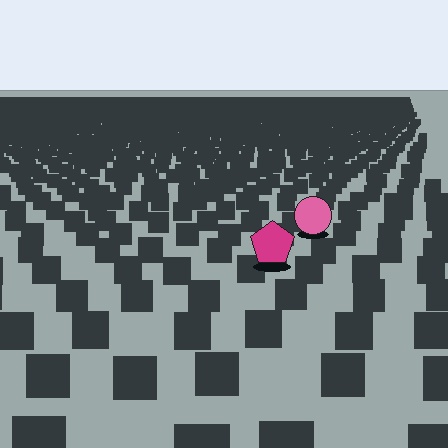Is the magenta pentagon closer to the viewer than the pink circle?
Yes. The magenta pentagon is closer — you can tell from the texture gradient: the ground texture is coarser near it.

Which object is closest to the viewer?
The magenta pentagon is closest. The texture marks near it are larger and more spread out.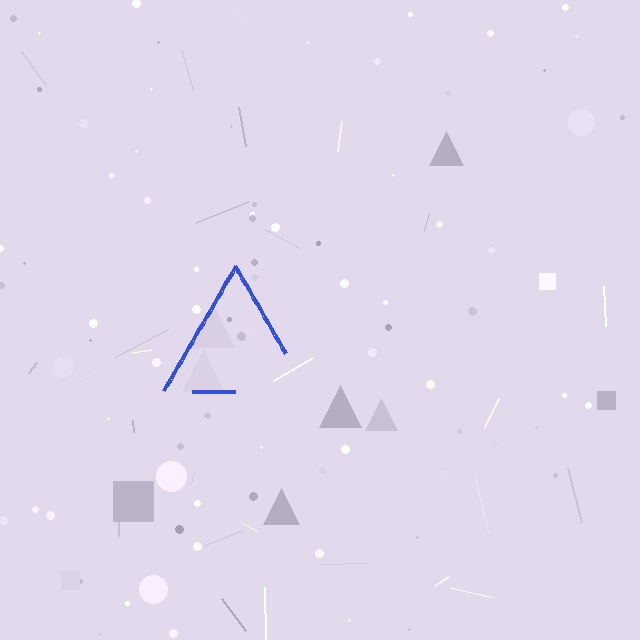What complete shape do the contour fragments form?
The contour fragments form a triangle.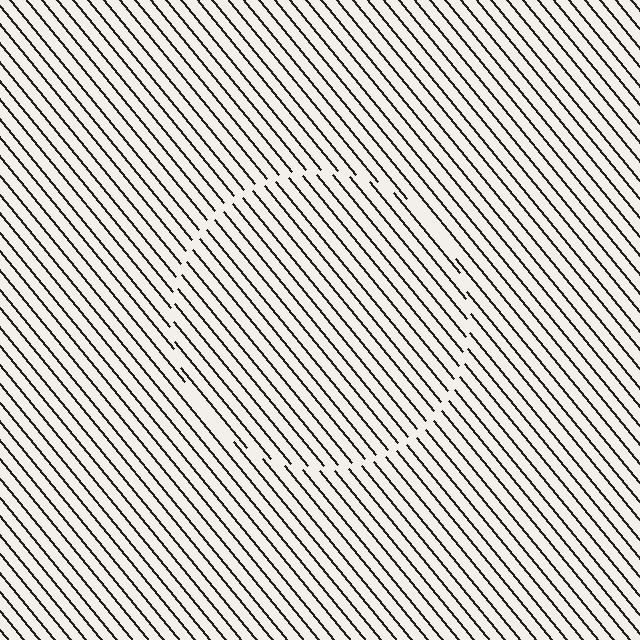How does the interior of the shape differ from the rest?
The interior of the shape contains the same grating, shifted by half a period — the contour is defined by the phase discontinuity where line-ends from the inner and outer gratings abut.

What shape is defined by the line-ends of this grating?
An illusory circle. The interior of the shape contains the same grating, shifted by half a period — the contour is defined by the phase discontinuity where line-ends from the inner and outer gratings abut.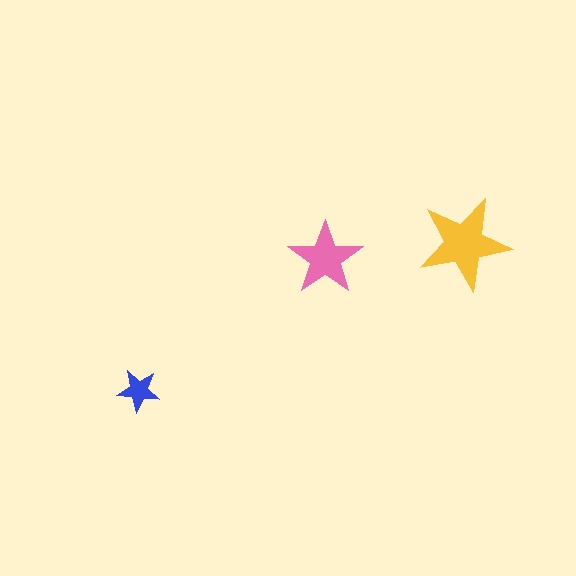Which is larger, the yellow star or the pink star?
The yellow one.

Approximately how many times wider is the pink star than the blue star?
About 1.5 times wider.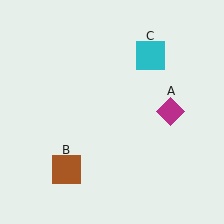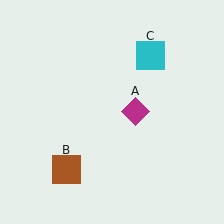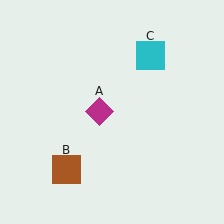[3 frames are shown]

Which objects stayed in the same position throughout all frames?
Brown square (object B) and cyan square (object C) remained stationary.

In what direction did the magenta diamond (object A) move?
The magenta diamond (object A) moved left.